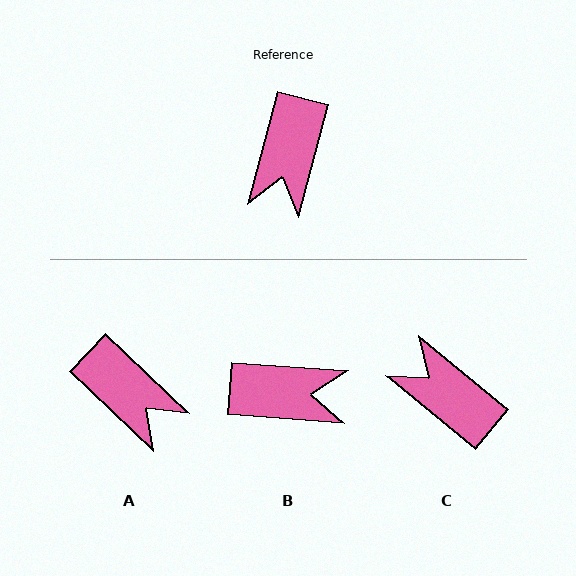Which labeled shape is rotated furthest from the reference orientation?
C, about 115 degrees away.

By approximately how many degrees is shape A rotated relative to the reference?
Approximately 61 degrees counter-clockwise.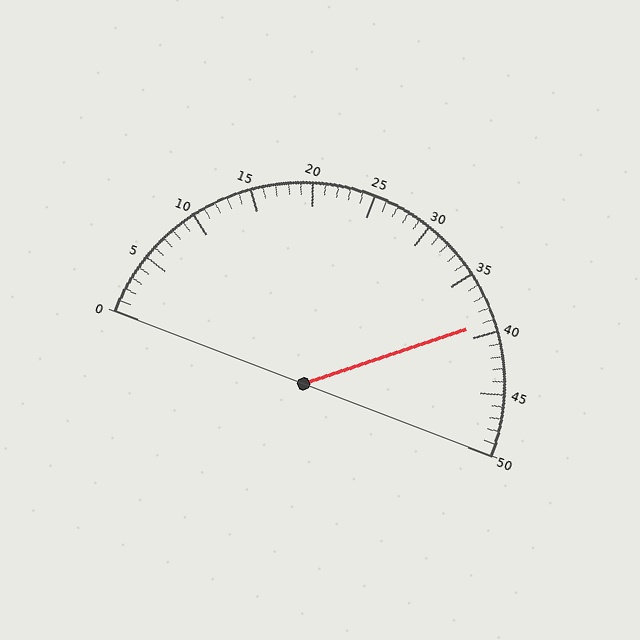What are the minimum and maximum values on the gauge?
The gauge ranges from 0 to 50.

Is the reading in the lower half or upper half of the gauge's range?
The reading is in the upper half of the range (0 to 50).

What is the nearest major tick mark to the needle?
The nearest major tick mark is 40.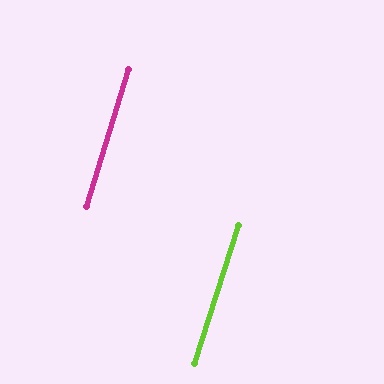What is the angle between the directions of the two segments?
Approximately 1 degree.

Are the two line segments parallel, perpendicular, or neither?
Parallel — their directions differ by only 0.8°.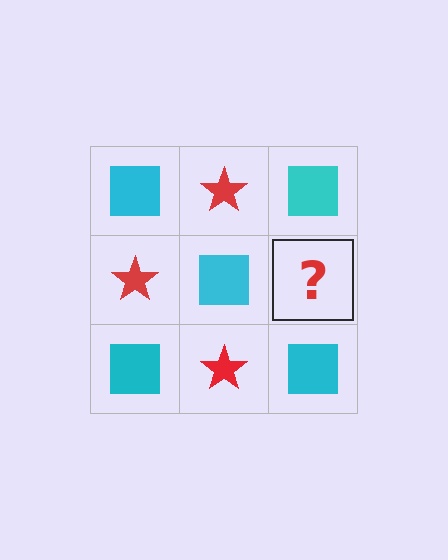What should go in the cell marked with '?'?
The missing cell should contain a red star.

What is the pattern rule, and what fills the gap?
The rule is that it alternates cyan square and red star in a checkerboard pattern. The gap should be filled with a red star.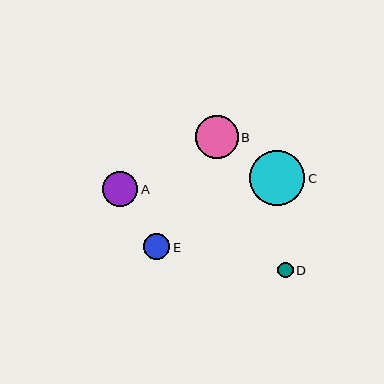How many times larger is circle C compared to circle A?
Circle C is approximately 1.5 times the size of circle A.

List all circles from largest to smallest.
From largest to smallest: C, B, A, E, D.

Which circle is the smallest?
Circle D is the smallest with a size of approximately 15 pixels.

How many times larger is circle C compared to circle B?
Circle C is approximately 1.3 times the size of circle B.